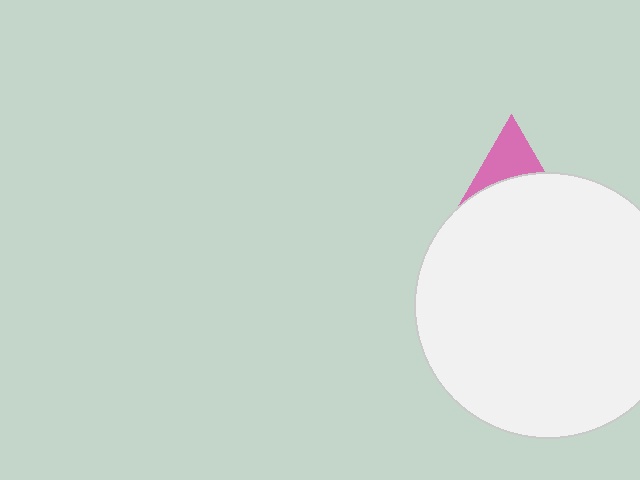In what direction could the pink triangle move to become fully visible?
The pink triangle could move up. That would shift it out from behind the white circle entirely.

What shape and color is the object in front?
The object in front is a white circle.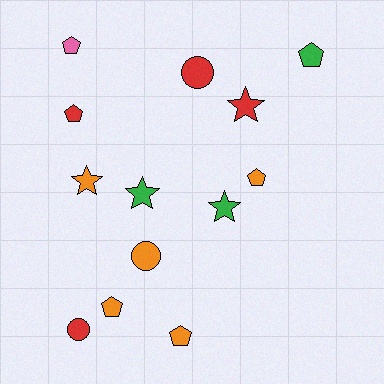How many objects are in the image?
There are 13 objects.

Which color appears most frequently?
Orange, with 5 objects.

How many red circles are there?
There are 2 red circles.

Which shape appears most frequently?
Pentagon, with 6 objects.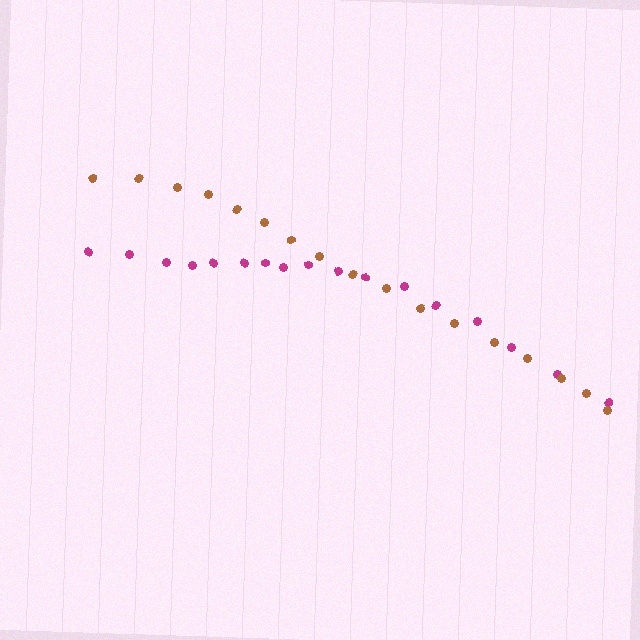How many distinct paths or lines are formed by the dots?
There are 2 distinct paths.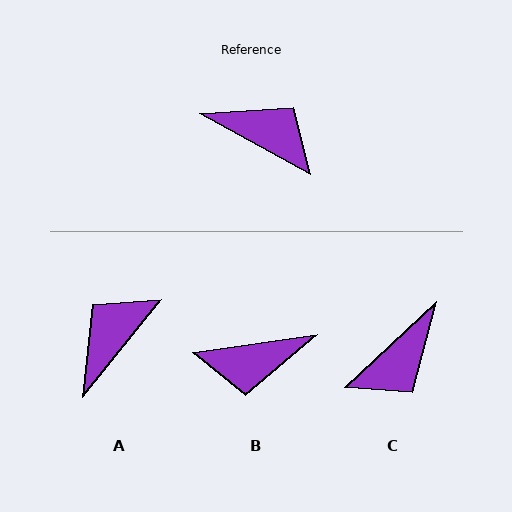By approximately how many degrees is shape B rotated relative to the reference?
Approximately 143 degrees clockwise.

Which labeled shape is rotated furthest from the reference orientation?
B, about 143 degrees away.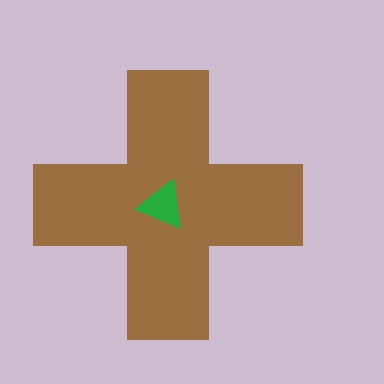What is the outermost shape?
The brown cross.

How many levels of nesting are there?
2.